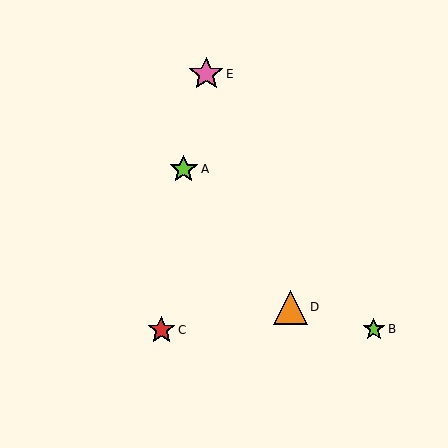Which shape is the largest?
The pink star (labeled E) is the largest.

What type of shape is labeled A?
Shape A is a lime star.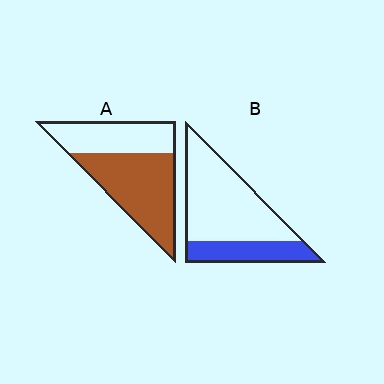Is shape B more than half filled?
No.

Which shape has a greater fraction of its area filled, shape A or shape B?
Shape A.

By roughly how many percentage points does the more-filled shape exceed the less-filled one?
By roughly 30 percentage points (A over B).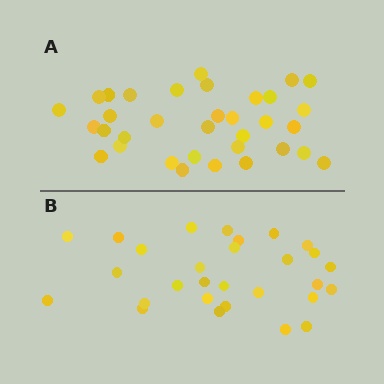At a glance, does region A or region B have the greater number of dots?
Region A (the top region) has more dots.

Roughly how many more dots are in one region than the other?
Region A has about 5 more dots than region B.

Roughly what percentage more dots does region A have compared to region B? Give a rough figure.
About 15% more.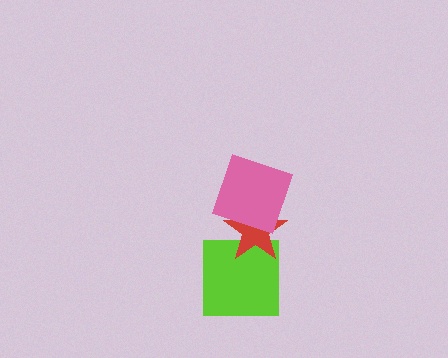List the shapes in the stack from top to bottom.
From top to bottom: the pink square, the red star, the lime square.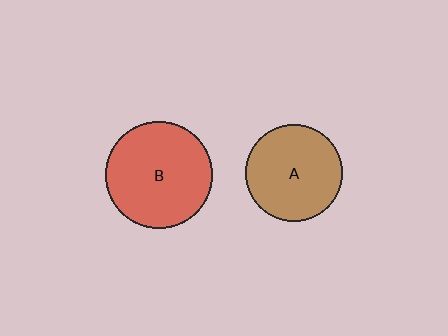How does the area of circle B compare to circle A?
Approximately 1.2 times.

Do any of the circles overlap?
No, none of the circles overlap.